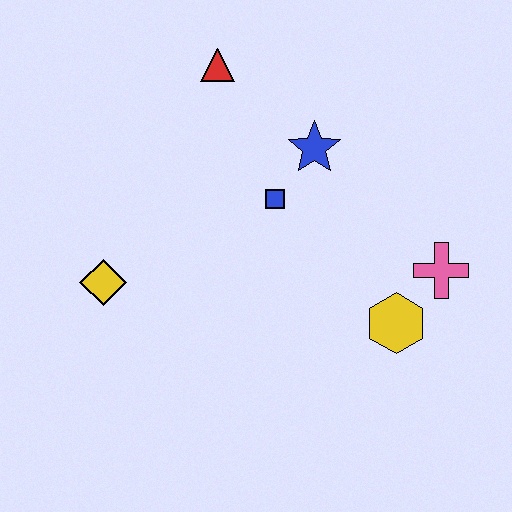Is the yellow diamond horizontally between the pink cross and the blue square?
No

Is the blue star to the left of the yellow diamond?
No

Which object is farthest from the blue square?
The yellow diamond is farthest from the blue square.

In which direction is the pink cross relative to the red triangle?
The pink cross is to the right of the red triangle.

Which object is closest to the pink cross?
The yellow hexagon is closest to the pink cross.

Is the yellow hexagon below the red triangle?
Yes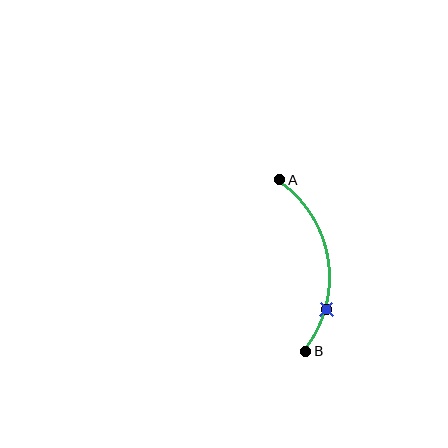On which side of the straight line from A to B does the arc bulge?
The arc bulges to the right of the straight line connecting A and B.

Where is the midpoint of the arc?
The arc midpoint is the point on the curve farthest from the straight line joining A and B. It sits to the right of that line.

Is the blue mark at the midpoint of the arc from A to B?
No. The blue mark lies on the arc but is closer to endpoint B. The arc midpoint would be at the point on the curve equidistant along the arc from both A and B.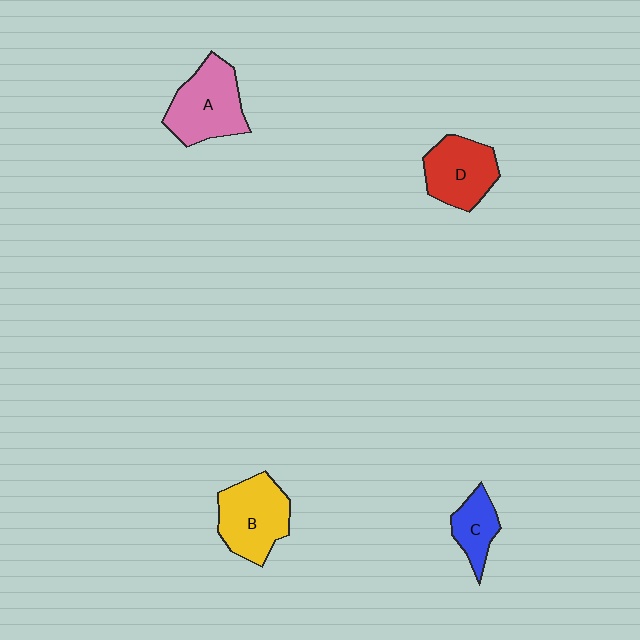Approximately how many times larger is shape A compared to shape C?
Approximately 1.9 times.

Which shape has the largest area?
Shape A (pink).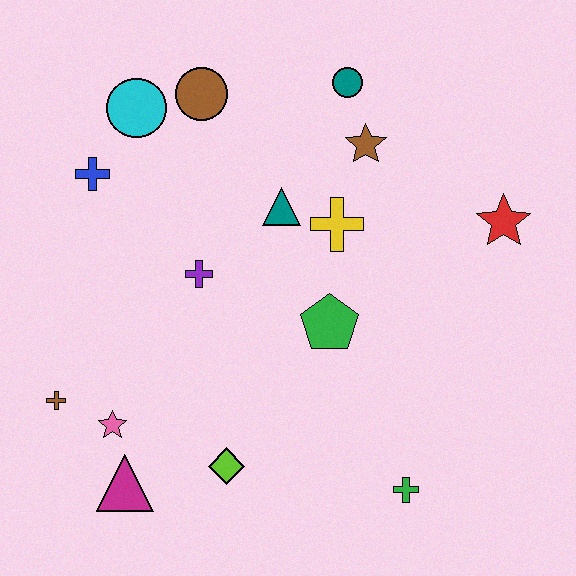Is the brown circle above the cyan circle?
Yes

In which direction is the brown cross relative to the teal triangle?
The brown cross is to the left of the teal triangle.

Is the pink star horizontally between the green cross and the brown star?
No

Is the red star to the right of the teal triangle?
Yes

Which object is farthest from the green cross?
The cyan circle is farthest from the green cross.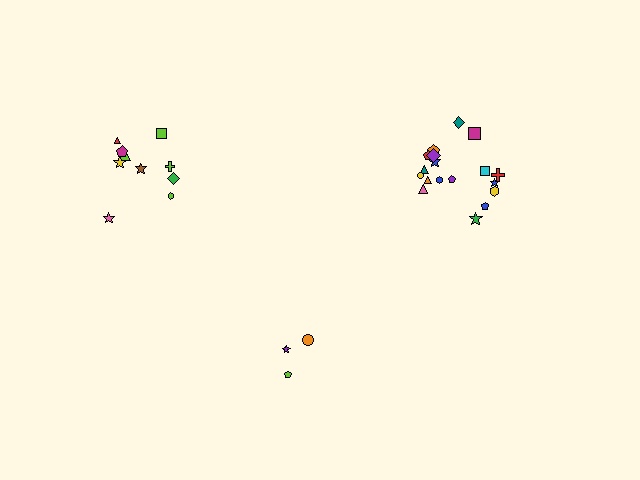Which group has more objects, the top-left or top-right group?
The top-right group.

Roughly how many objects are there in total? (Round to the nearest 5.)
Roughly 30 objects in total.